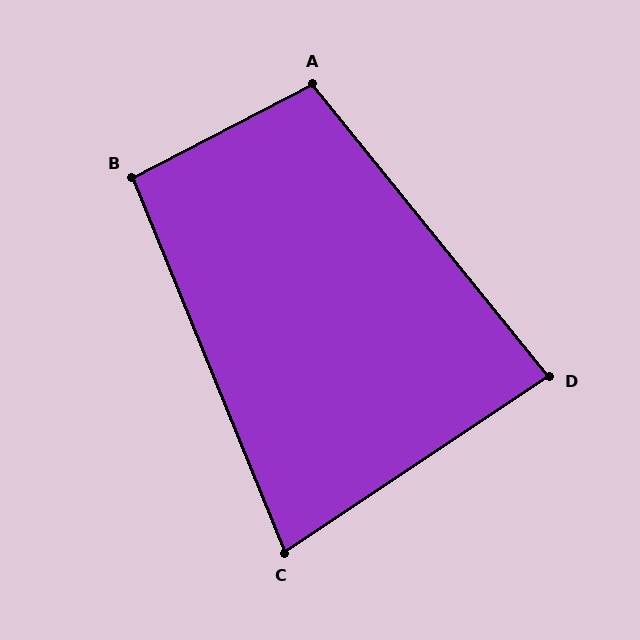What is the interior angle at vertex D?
Approximately 85 degrees (acute).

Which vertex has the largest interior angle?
A, at approximately 102 degrees.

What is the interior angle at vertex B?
Approximately 95 degrees (obtuse).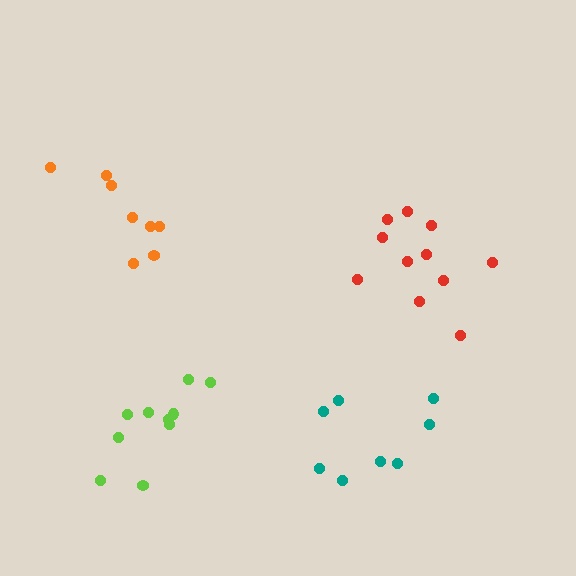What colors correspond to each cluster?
The clusters are colored: teal, red, orange, lime.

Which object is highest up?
The orange cluster is topmost.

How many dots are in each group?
Group 1: 8 dots, Group 2: 11 dots, Group 3: 8 dots, Group 4: 10 dots (37 total).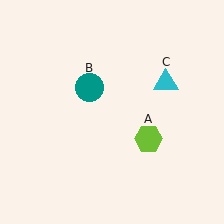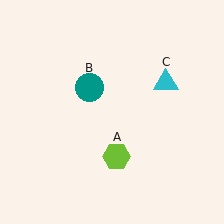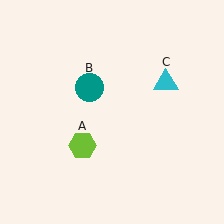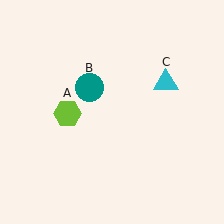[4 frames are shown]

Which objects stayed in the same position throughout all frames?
Teal circle (object B) and cyan triangle (object C) remained stationary.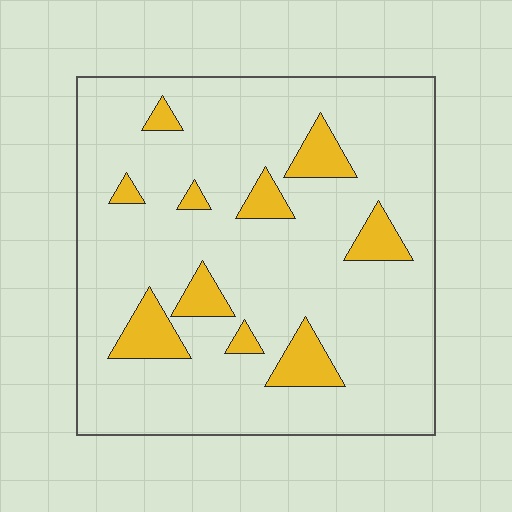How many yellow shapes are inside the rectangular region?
10.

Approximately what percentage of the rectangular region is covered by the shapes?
Approximately 15%.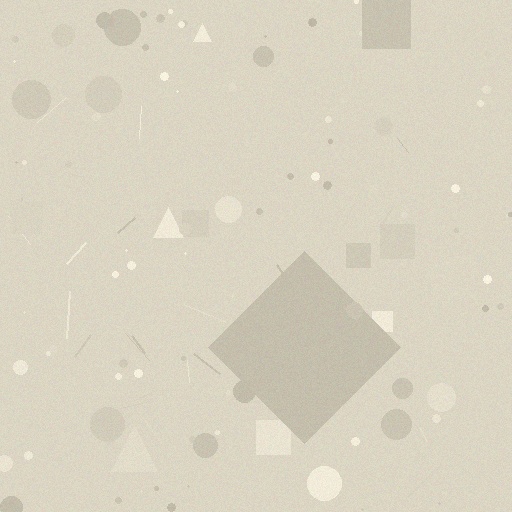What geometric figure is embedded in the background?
A diamond is embedded in the background.